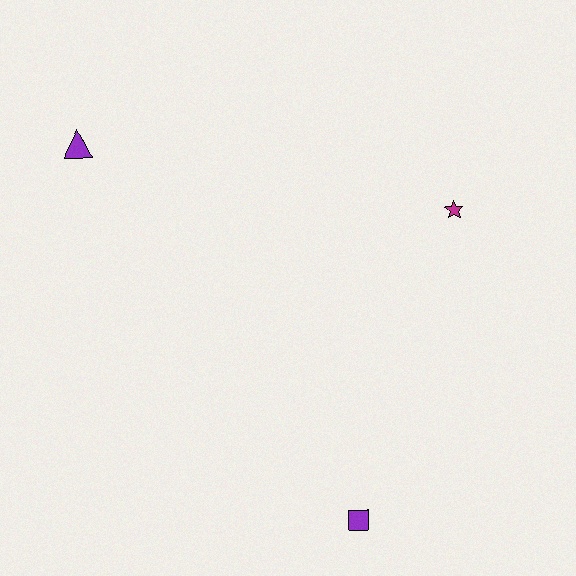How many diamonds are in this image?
There are no diamonds.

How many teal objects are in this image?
There are no teal objects.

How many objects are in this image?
There are 3 objects.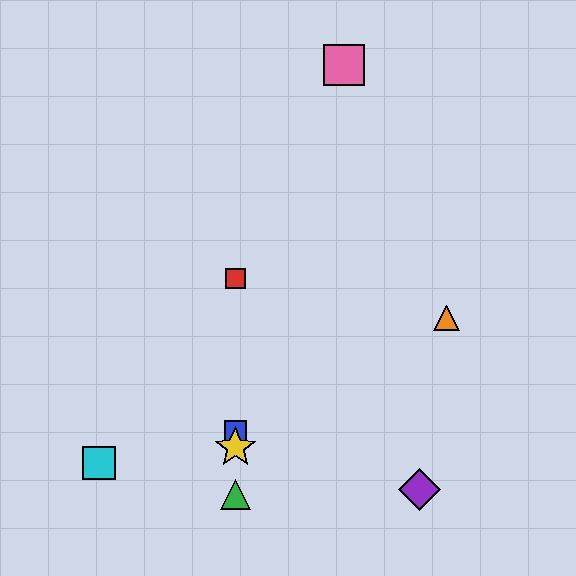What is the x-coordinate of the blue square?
The blue square is at x≈235.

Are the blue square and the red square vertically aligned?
Yes, both are at x≈235.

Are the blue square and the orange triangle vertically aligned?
No, the blue square is at x≈235 and the orange triangle is at x≈446.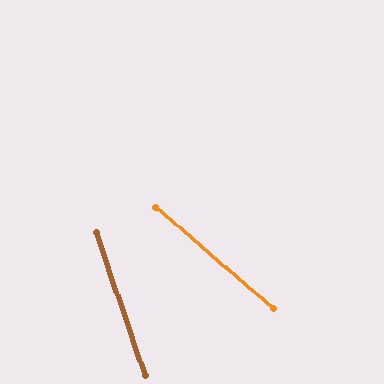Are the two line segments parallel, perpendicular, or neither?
Neither parallel nor perpendicular — they differ by about 30°.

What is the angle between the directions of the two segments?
Approximately 30 degrees.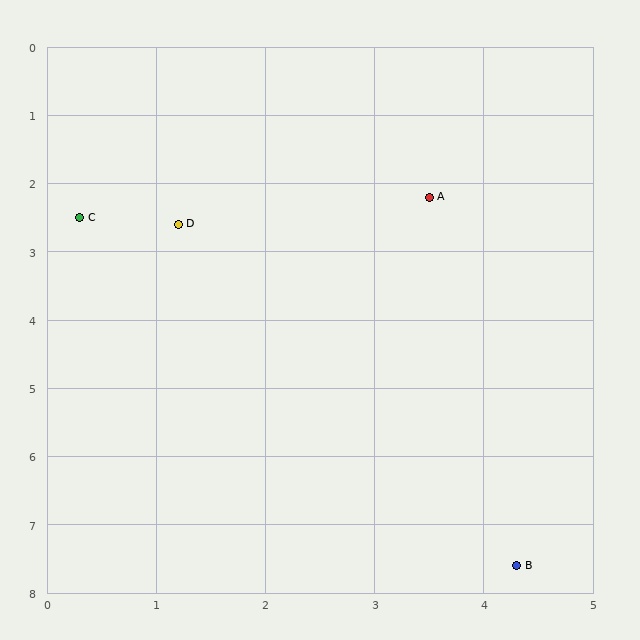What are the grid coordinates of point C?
Point C is at approximately (0.3, 2.5).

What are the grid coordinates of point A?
Point A is at approximately (3.5, 2.2).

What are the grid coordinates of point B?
Point B is at approximately (4.3, 7.6).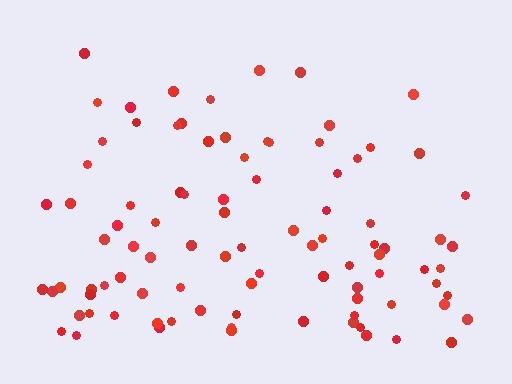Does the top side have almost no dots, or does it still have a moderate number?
Still a moderate number, just noticeably fewer than the bottom.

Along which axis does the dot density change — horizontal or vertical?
Vertical.